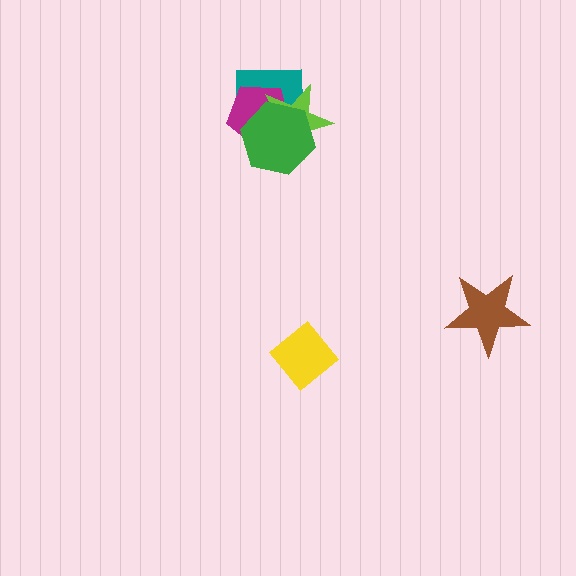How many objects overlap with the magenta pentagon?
3 objects overlap with the magenta pentagon.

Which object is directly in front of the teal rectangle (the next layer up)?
The magenta pentagon is directly in front of the teal rectangle.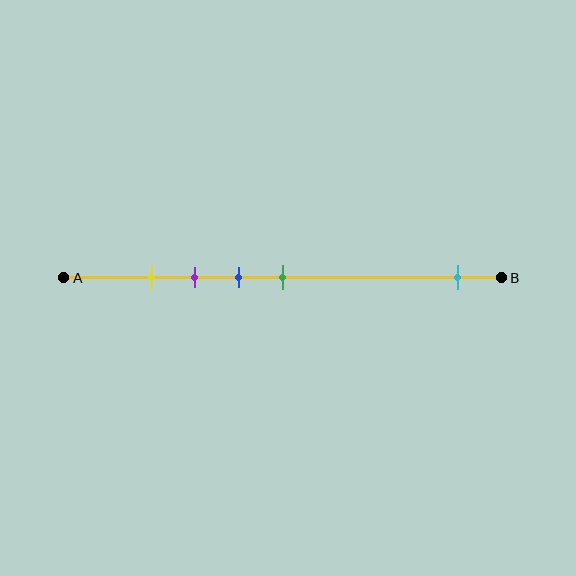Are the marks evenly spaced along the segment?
No, the marks are not evenly spaced.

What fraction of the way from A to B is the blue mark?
The blue mark is approximately 40% (0.4) of the way from A to B.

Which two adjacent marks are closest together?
The yellow and purple marks are the closest adjacent pair.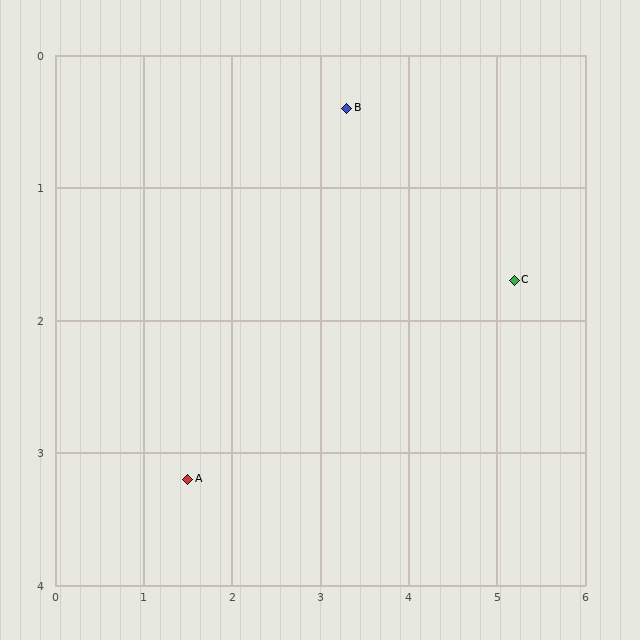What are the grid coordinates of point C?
Point C is at approximately (5.2, 1.7).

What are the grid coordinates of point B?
Point B is at approximately (3.3, 0.4).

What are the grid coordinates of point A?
Point A is at approximately (1.5, 3.2).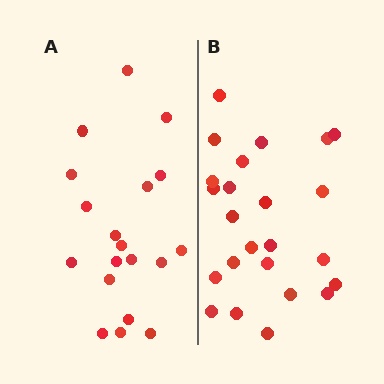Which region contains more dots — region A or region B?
Region B (the right region) has more dots.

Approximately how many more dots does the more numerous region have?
Region B has about 5 more dots than region A.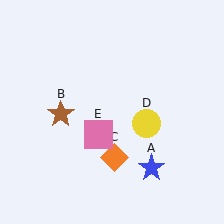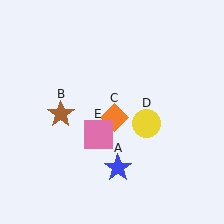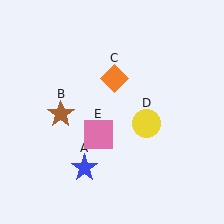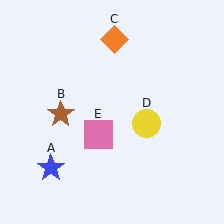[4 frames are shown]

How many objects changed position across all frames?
2 objects changed position: blue star (object A), orange diamond (object C).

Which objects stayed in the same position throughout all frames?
Brown star (object B) and yellow circle (object D) and pink square (object E) remained stationary.